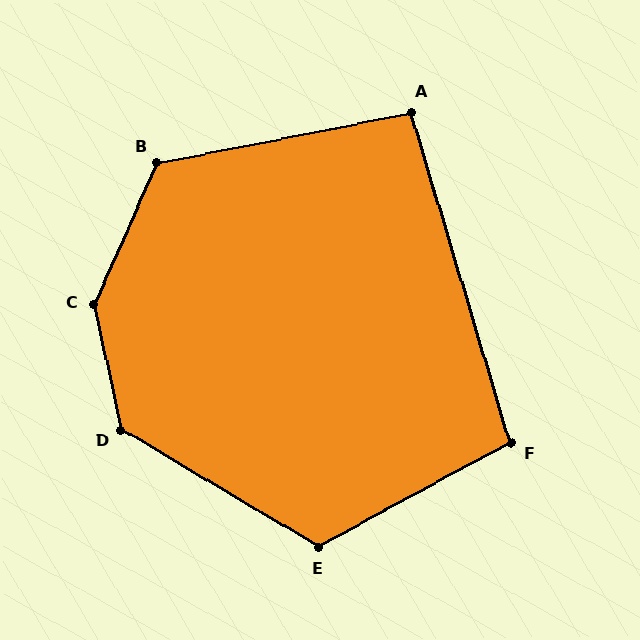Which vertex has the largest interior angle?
C, at approximately 144 degrees.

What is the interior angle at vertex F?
Approximately 102 degrees (obtuse).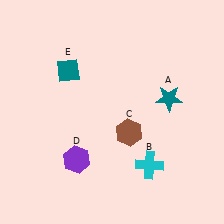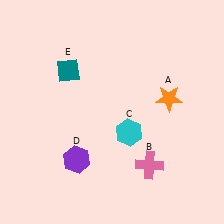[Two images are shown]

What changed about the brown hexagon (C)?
In Image 1, C is brown. In Image 2, it changed to cyan.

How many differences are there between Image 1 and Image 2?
There are 3 differences between the two images.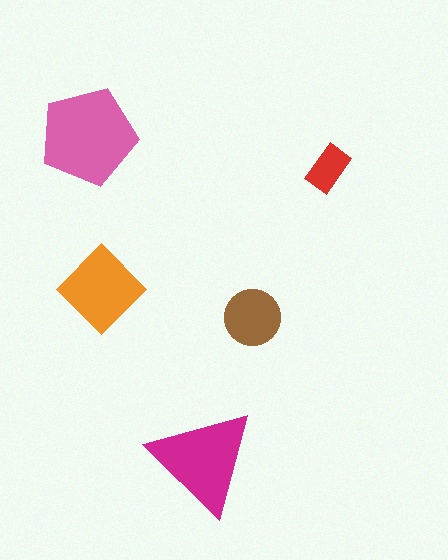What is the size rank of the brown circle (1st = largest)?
4th.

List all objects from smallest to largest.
The red rectangle, the brown circle, the orange diamond, the magenta triangle, the pink pentagon.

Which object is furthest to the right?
The red rectangle is rightmost.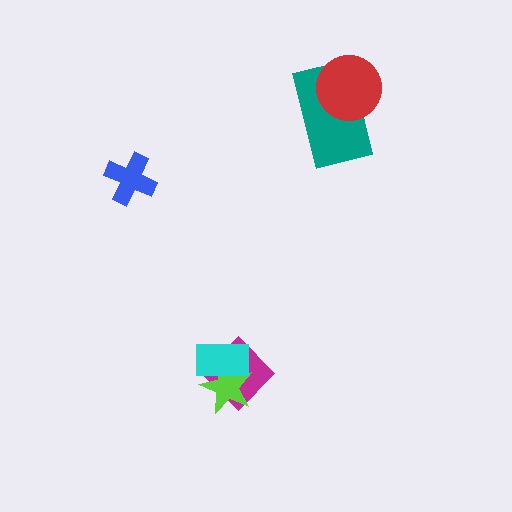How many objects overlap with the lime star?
2 objects overlap with the lime star.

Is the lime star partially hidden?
Yes, it is partially covered by another shape.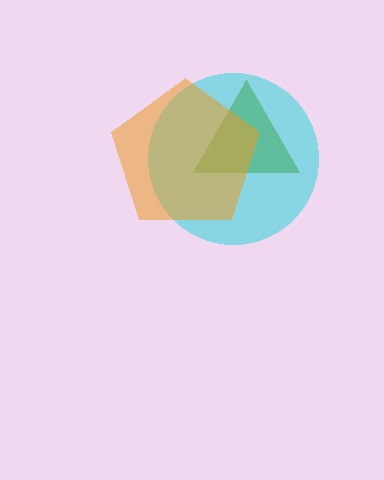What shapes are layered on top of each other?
The layered shapes are: a cyan circle, a green triangle, an orange pentagon.